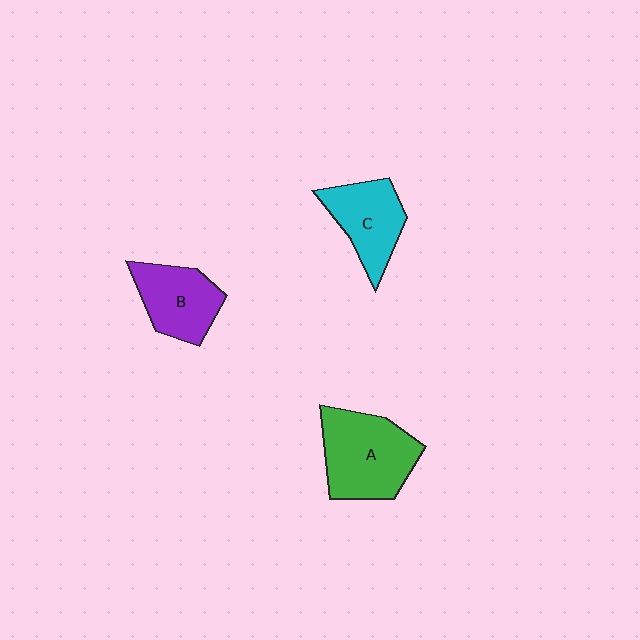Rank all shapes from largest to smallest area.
From largest to smallest: A (green), C (cyan), B (purple).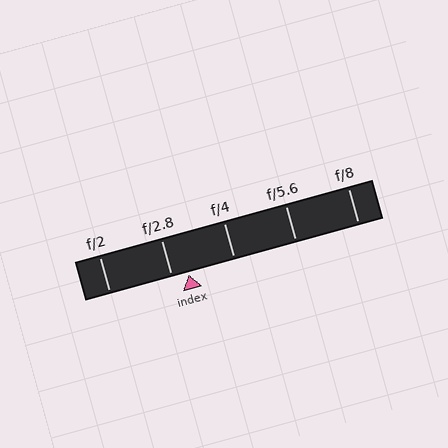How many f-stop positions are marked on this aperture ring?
There are 5 f-stop positions marked.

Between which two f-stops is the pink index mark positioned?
The index mark is between f/2.8 and f/4.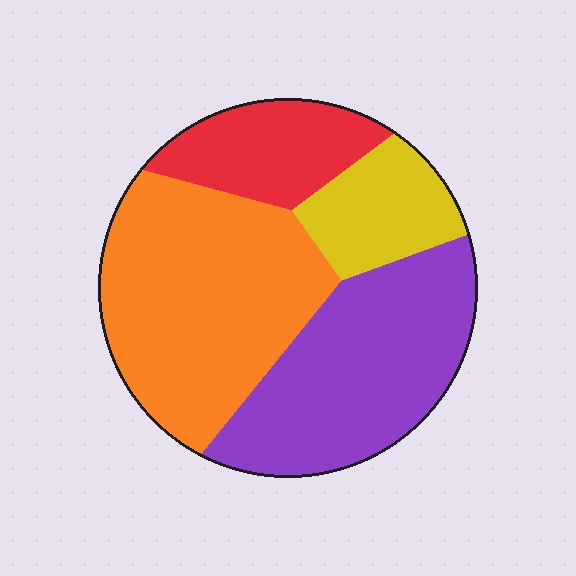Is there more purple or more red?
Purple.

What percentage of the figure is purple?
Purple covers about 35% of the figure.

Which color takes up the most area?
Orange, at roughly 40%.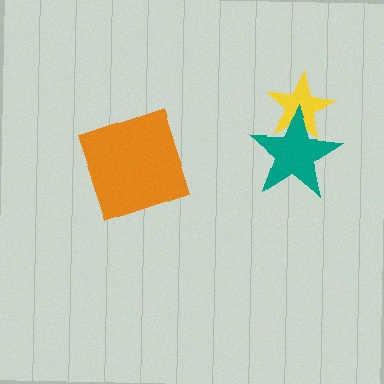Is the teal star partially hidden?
No, no other shape covers it.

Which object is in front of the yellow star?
The teal star is in front of the yellow star.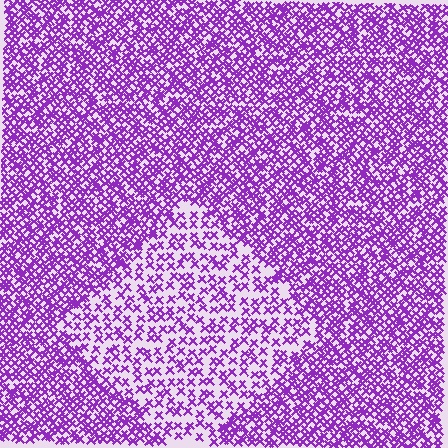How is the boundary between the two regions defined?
The boundary is defined by a change in element density (approximately 2.0x ratio). All elements are the same color, size, and shape.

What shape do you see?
I see a diamond.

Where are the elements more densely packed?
The elements are more densely packed outside the diamond boundary.